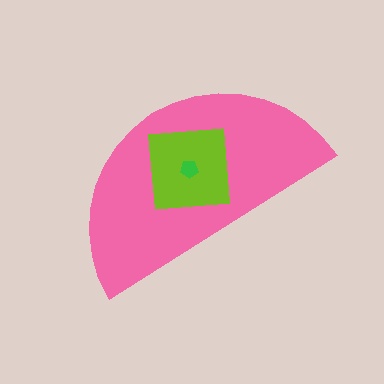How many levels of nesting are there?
3.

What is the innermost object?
The green pentagon.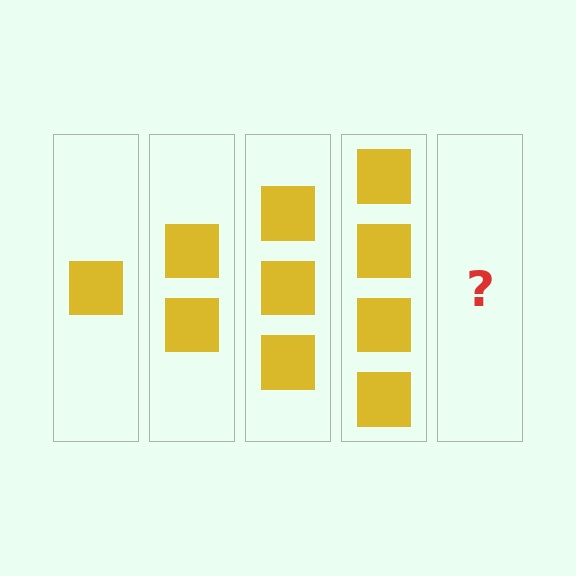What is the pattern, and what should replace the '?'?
The pattern is that each step adds one more square. The '?' should be 5 squares.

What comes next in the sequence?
The next element should be 5 squares.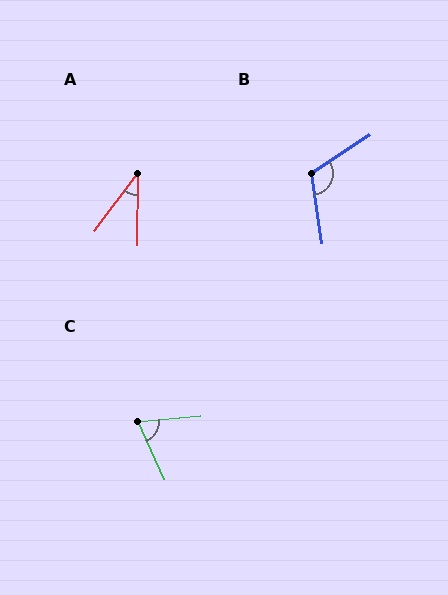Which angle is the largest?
B, at approximately 115 degrees.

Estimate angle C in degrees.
Approximately 71 degrees.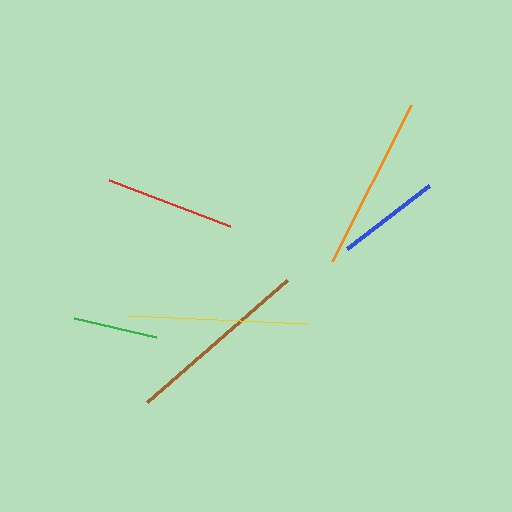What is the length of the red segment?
The red segment is approximately 130 pixels long.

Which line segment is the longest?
The brown line is the longest at approximately 186 pixels.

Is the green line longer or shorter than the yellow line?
The yellow line is longer than the green line.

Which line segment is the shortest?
The green line is the shortest at approximately 84 pixels.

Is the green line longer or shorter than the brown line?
The brown line is longer than the green line.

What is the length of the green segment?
The green segment is approximately 84 pixels long.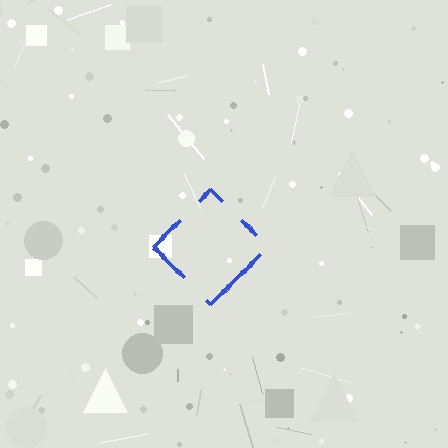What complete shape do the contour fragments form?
The contour fragments form a diamond.